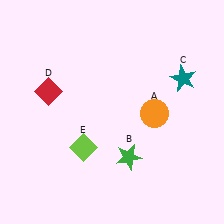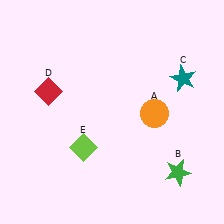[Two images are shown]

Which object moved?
The green star (B) moved right.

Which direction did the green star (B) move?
The green star (B) moved right.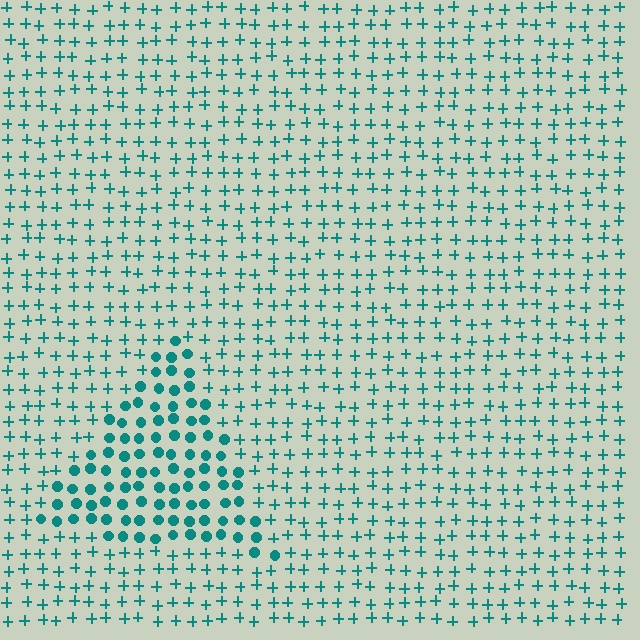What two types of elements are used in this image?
The image uses circles inside the triangle region and plus signs outside it.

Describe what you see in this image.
The image is filled with small teal elements arranged in a uniform grid. A triangle-shaped region contains circles, while the surrounding area contains plus signs. The boundary is defined purely by the change in element shape.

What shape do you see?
I see a triangle.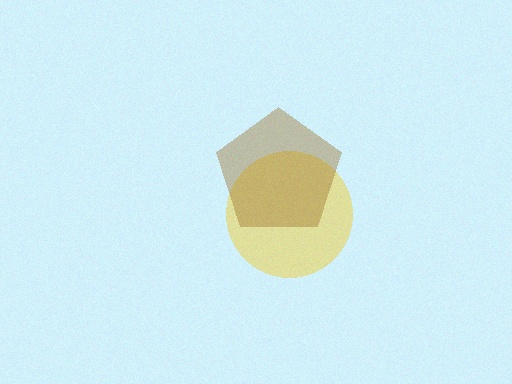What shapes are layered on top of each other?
The layered shapes are: a yellow circle, a brown pentagon.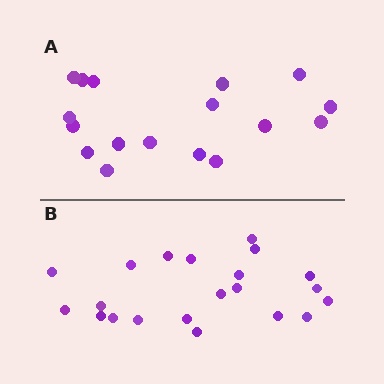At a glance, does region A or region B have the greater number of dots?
Region B (the bottom region) has more dots.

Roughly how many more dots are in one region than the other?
Region B has about 4 more dots than region A.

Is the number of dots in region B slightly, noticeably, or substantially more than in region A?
Region B has only slightly more — the two regions are fairly close. The ratio is roughly 1.2 to 1.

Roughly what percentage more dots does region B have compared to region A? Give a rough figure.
About 25% more.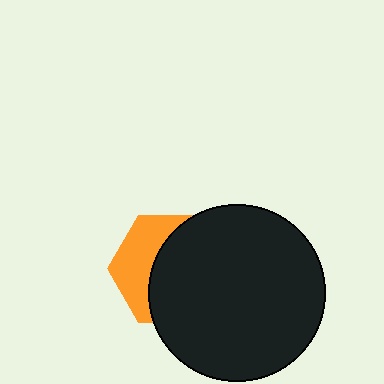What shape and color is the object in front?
The object in front is a black circle.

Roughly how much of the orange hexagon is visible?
A small part of it is visible (roughly 38%).